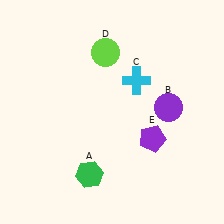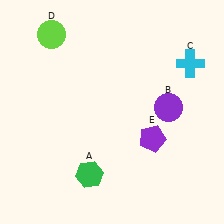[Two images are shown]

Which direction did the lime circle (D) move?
The lime circle (D) moved left.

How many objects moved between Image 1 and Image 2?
2 objects moved between the two images.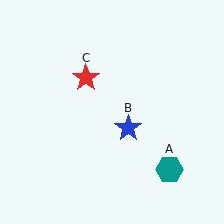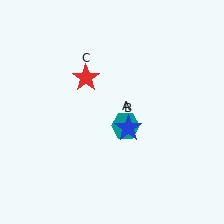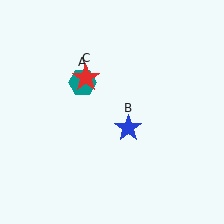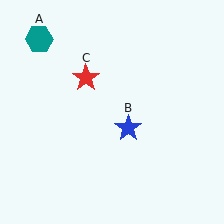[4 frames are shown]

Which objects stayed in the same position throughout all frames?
Blue star (object B) and red star (object C) remained stationary.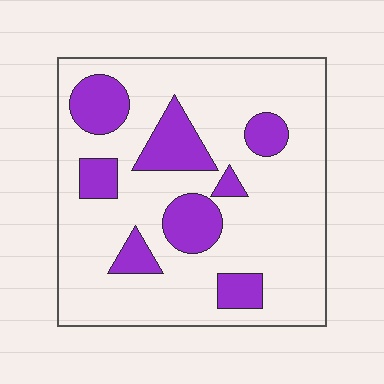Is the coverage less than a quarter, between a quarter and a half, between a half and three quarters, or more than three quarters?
Less than a quarter.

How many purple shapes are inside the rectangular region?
8.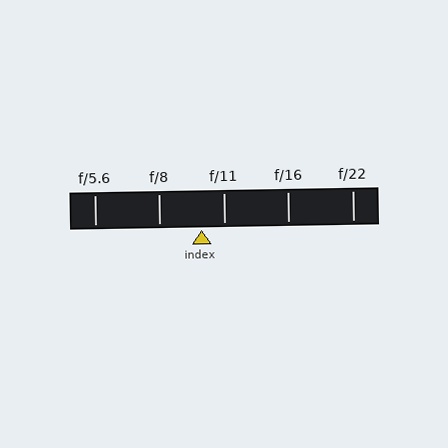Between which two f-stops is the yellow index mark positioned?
The index mark is between f/8 and f/11.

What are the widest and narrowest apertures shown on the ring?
The widest aperture shown is f/5.6 and the narrowest is f/22.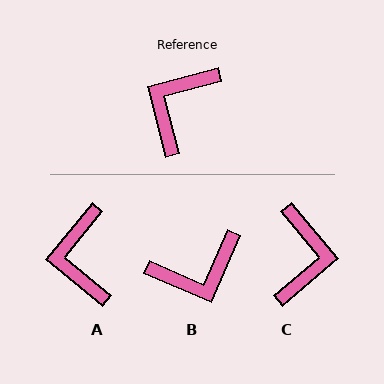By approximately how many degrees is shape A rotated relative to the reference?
Approximately 36 degrees counter-clockwise.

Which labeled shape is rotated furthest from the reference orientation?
C, about 155 degrees away.